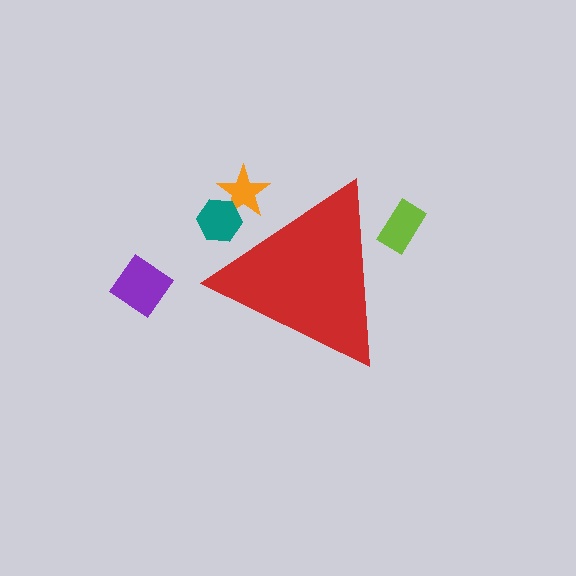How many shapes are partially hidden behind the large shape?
3 shapes are partially hidden.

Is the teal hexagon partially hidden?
Yes, the teal hexagon is partially hidden behind the red triangle.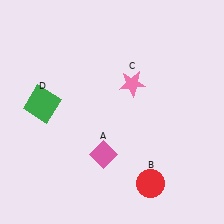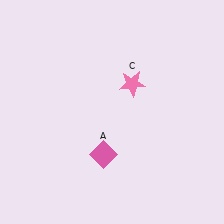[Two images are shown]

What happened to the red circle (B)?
The red circle (B) was removed in Image 2. It was in the bottom-right area of Image 1.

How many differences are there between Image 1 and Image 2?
There are 2 differences between the two images.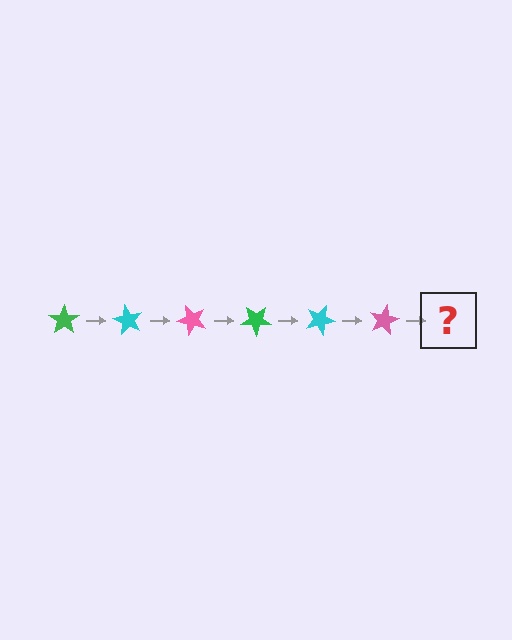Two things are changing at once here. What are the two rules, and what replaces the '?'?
The two rules are that it rotates 60 degrees each step and the color cycles through green, cyan, and pink. The '?' should be a green star, rotated 360 degrees from the start.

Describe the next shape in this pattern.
It should be a green star, rotated 360 degrees from the start.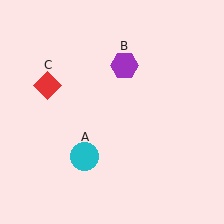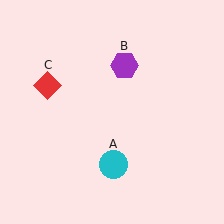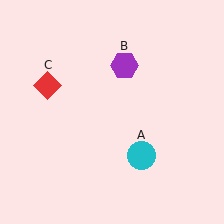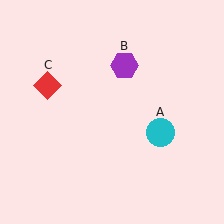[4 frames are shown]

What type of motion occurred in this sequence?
The cyan circle (object A) rotated counterclockwise around the center of the scene.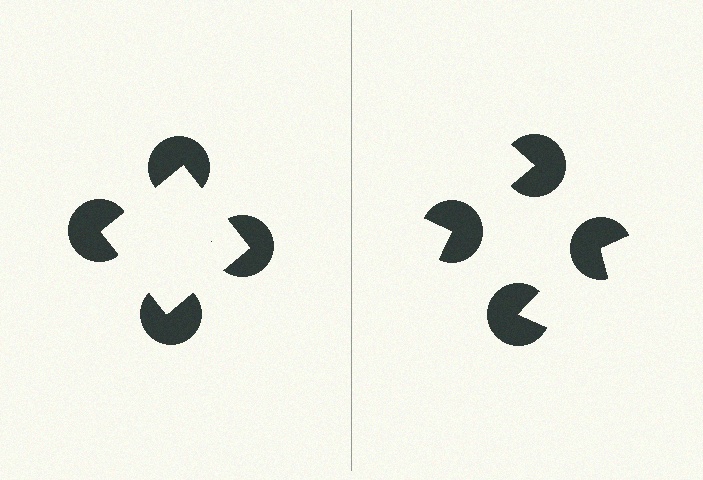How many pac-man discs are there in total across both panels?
8 — 4 on each side.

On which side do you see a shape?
An illusory square appears on the left side. On the right side the wedge cuts are rotated, so no coherent shape forms.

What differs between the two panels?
The pac-man discs are positioned identically on both sides; only the wedge orientations differ. On the left they align to a square; on the right they are misaligned.